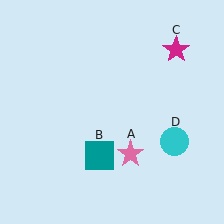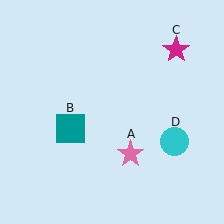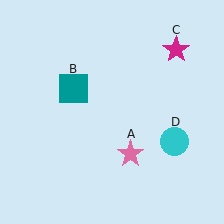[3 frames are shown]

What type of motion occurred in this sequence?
The teal square (object B) rotated clockwise around the center of the scene.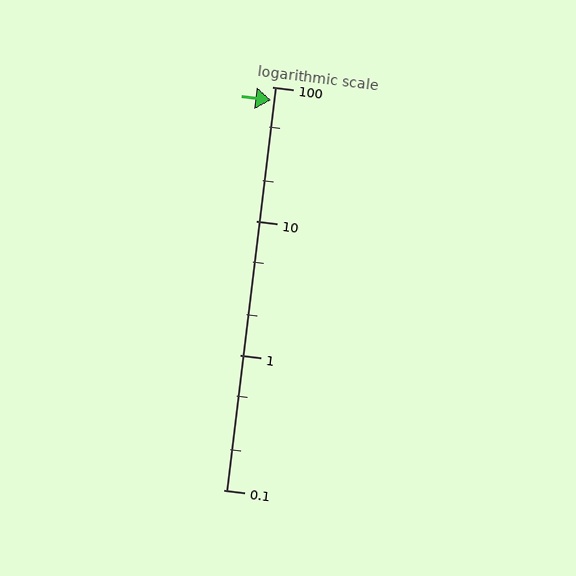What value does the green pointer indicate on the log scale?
The pointer indicates approximately 79.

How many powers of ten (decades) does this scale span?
The scale spans 3 decades, from 0.1 to 100.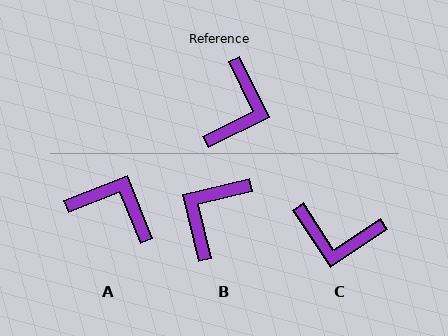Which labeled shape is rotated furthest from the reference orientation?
B, about 168 degrees away.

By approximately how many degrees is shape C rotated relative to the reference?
Approximately 83 degrees clockwise.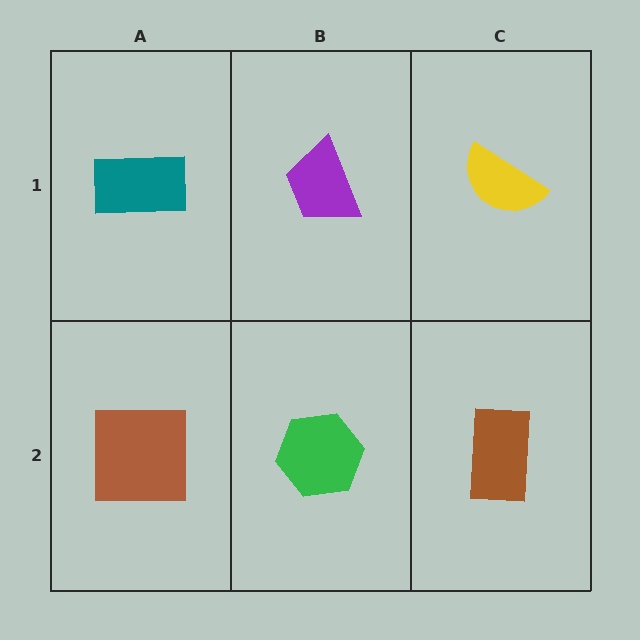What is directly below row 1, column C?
A brown rectangle.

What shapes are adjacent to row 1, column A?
A brown square (row 2, column A), a purple trapezoid (row 1, column B).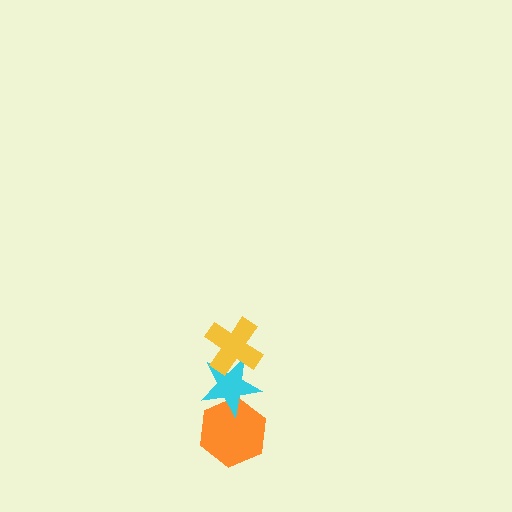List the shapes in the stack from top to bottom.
From top to bottom: the yellow cross, the cyan star, the orange hexagon.